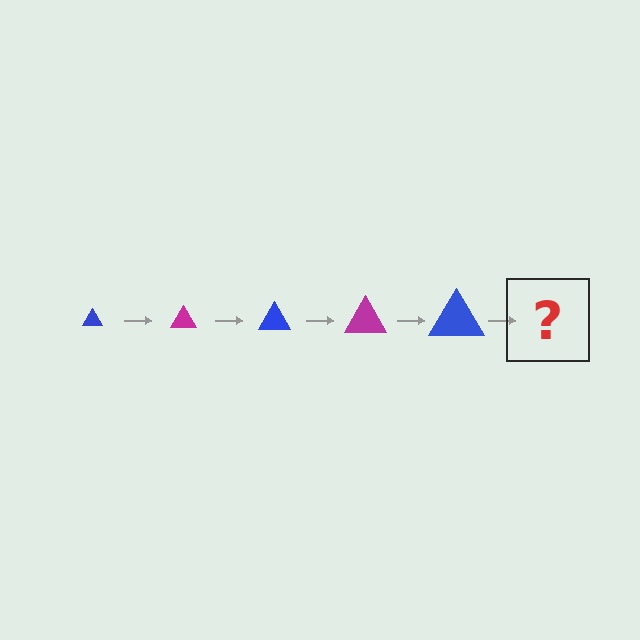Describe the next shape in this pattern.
It should be a magenta triangle, larger than the previous one.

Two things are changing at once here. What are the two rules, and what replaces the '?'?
The two rules are that the triangle grows larger each step and the color cycles through blue and magenta. The '?' should be a magenta triangle, larger than the previous one.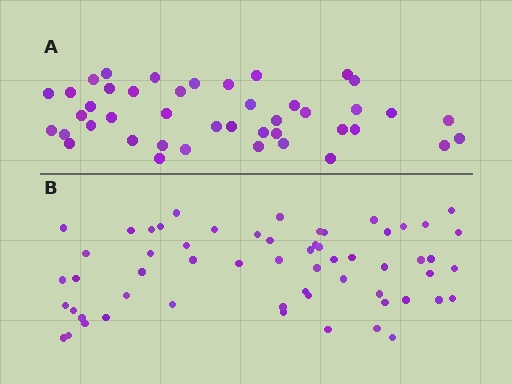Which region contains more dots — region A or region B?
Region B (the bottom region) has more dots.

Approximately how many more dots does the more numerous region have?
Region B has approximately 15 more dots than region A.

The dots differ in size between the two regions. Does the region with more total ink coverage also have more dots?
No. Region A has more total ink coverage because its dots are larger, but region B actually contains more individual dots. Total area can be misleading — the number of items is what matters here.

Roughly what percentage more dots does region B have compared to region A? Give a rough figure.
About 35% more.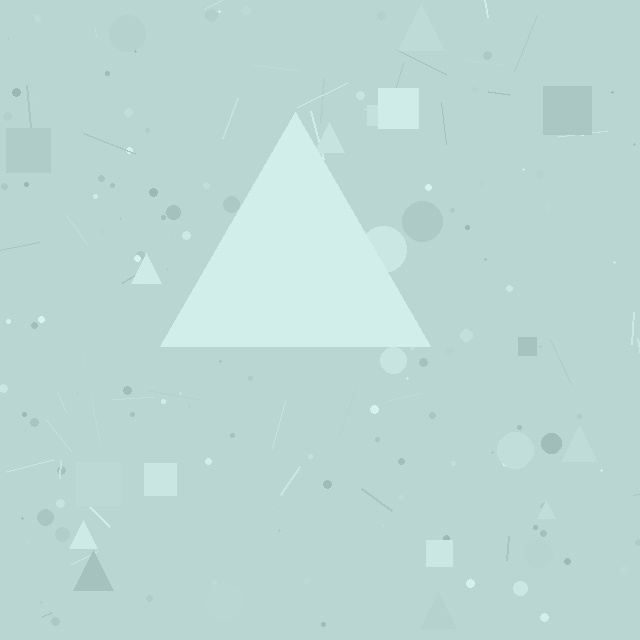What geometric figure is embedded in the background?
A triangle is embedded in the background.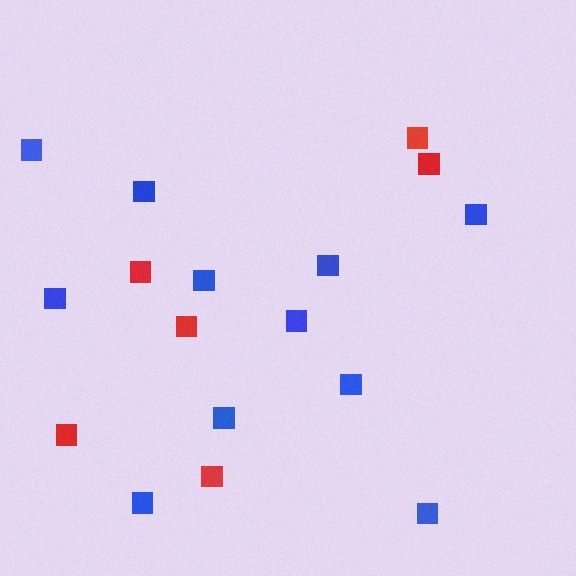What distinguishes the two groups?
There are 2 groups: one group of red squares (6) and one group of blue squares (11).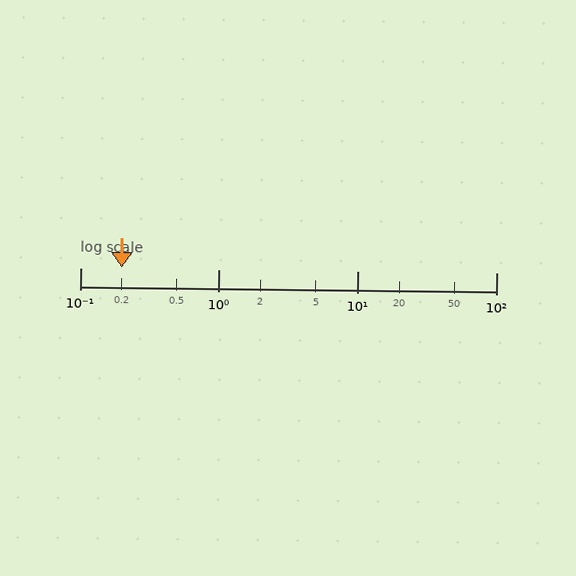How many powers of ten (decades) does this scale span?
The scale spans 3 decades, from 0.1 to 100.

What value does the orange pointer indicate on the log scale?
The pointer indicates approximately 0.2.